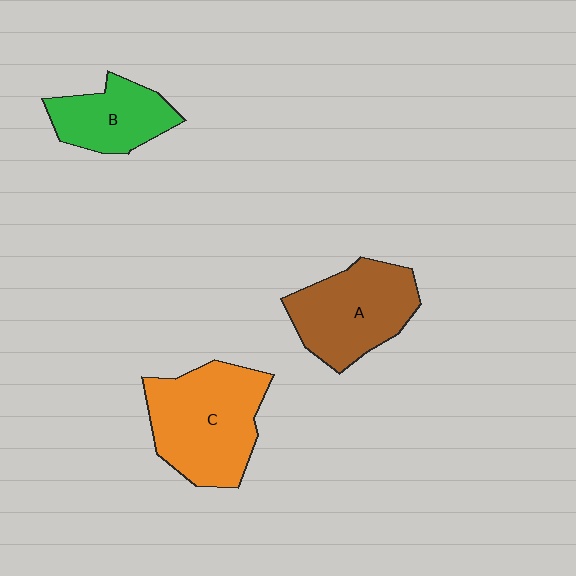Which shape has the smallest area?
Shape B (green).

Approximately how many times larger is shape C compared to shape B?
Approximately 1.7 times.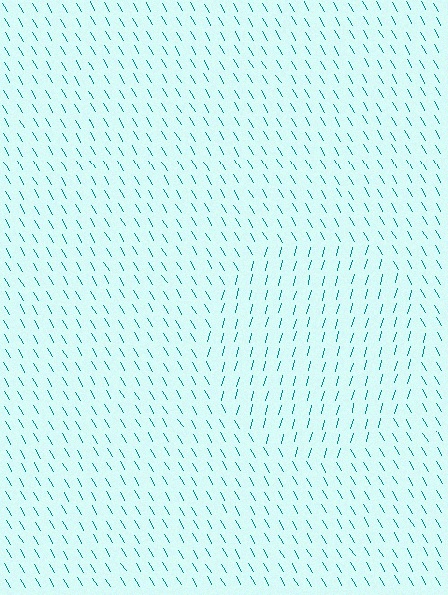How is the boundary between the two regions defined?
The boundary is defined purely by a change in line orientation (approximately 45 degrees difference). All lines are the same color and thickness.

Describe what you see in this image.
The image is filled with small teal line segments. A circle region in the image has lines oriented differently from the surrounding lines, creating a visible texture boundary.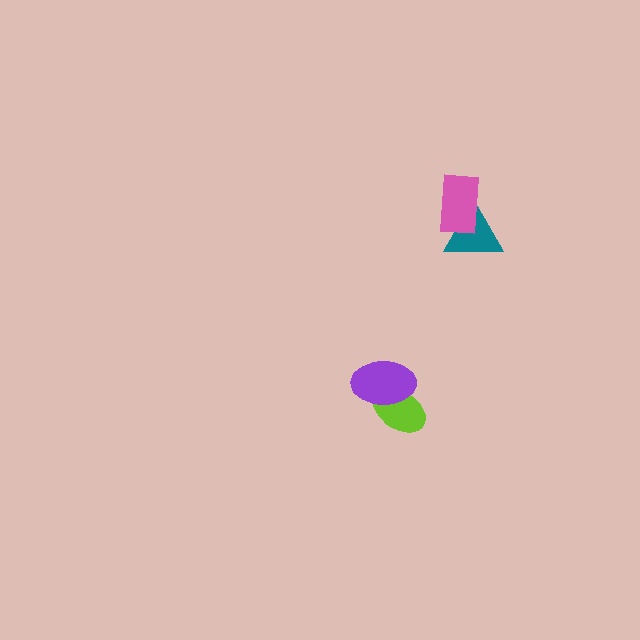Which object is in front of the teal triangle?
The pink rectangle is in front of the teal triangle.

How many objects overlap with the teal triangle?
1 object overlaps with the teal triangle.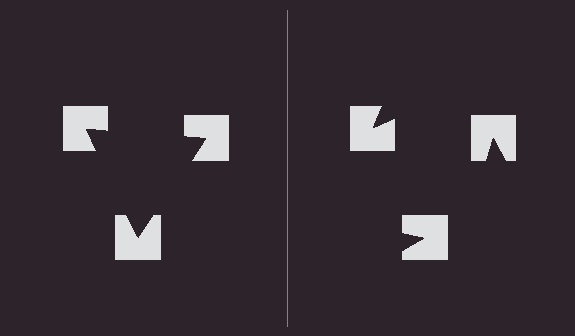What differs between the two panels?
The notched squares are positioned identically on both sides; only the wedge orientations differ. On the left they align to a triangle; on the right they are misaligned.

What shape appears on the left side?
An illusory triangle.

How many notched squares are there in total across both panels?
6 — 3 on each side.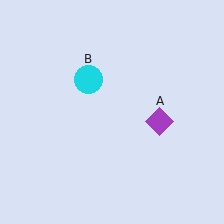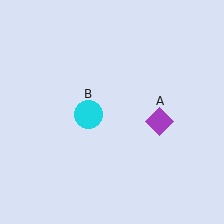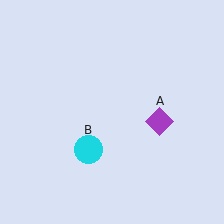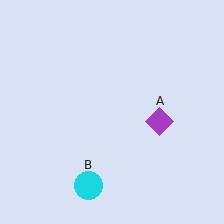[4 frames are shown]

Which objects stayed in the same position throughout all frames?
Purple diamond (object A) remained stationary.